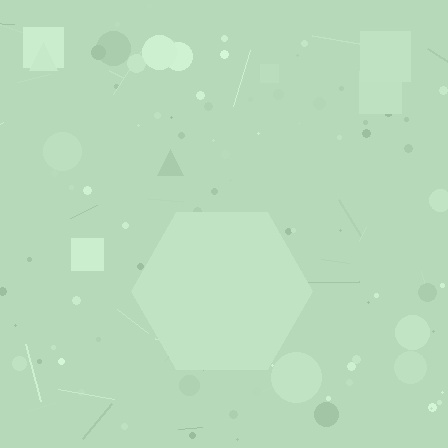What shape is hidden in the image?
A hexagon is hidden in the image.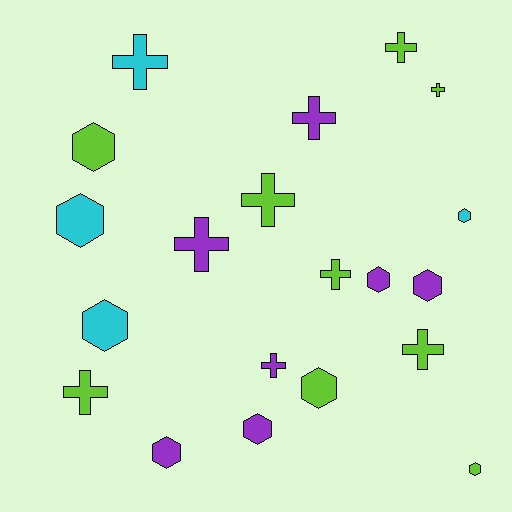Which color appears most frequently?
Lime, with 9 objects.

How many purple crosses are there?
There are 3 purple crosses.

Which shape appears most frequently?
Cross, with 10 objects.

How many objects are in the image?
There are 20 objects.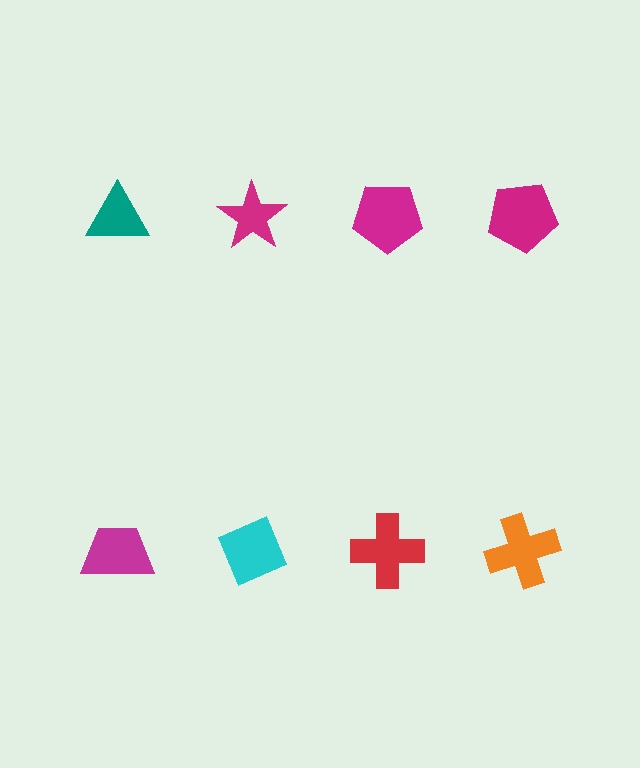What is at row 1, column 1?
A teal triangle.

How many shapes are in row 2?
4 shapes.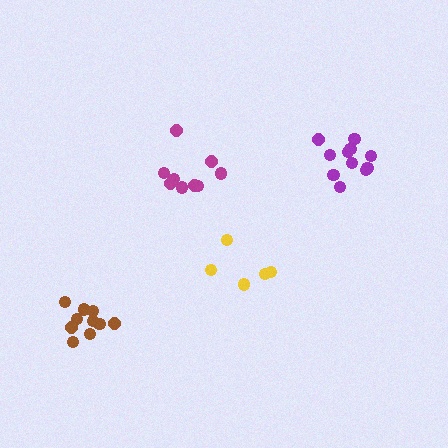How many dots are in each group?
Group 1: 11 dots, Group 2: 5 dots, Group 3: 9 dots, Group 4: 10 dots (35 total).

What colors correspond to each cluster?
The clusters are colored: purple, yellow, magenta, brown.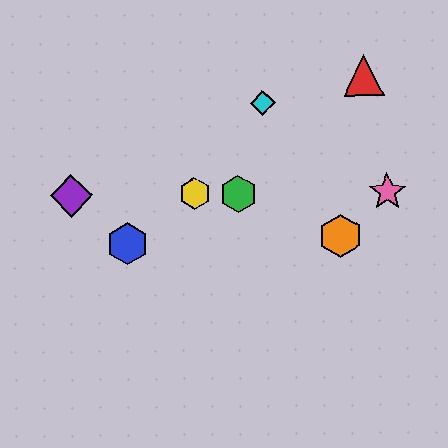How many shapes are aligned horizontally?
4 shapes (the green hexagon, the yellow hexagon, the purple diamond, the pink star) are aligned horizontally.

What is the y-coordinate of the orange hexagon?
The orange hexagon is at y≈236.